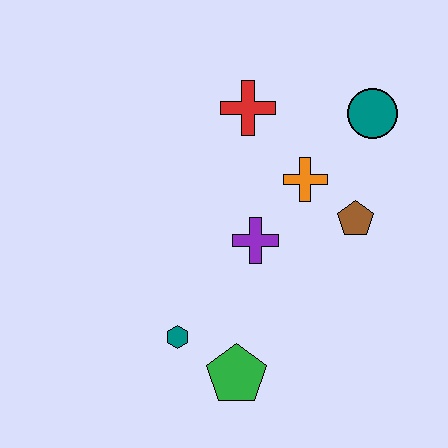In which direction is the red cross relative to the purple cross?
The red cross is above the purple cross.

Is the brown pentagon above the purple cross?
Yes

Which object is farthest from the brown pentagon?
The teal hexagon is farthest from the brown pentagon.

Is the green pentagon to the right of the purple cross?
No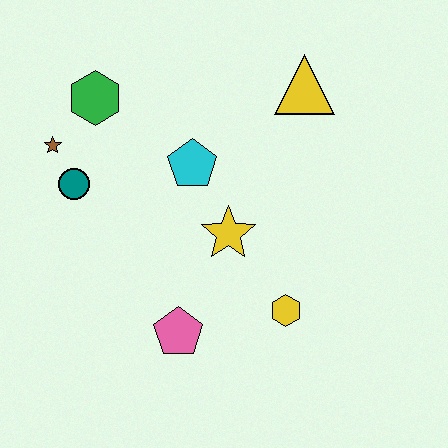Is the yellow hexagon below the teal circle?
Yes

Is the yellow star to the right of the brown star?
Yes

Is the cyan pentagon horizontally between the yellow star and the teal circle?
Yes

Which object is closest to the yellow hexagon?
The yellow star is closest to the yellow hexagon.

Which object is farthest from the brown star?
The yellow hexagon is farthest from the brown star.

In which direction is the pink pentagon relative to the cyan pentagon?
The pink pentagon is below the cyan pentagon.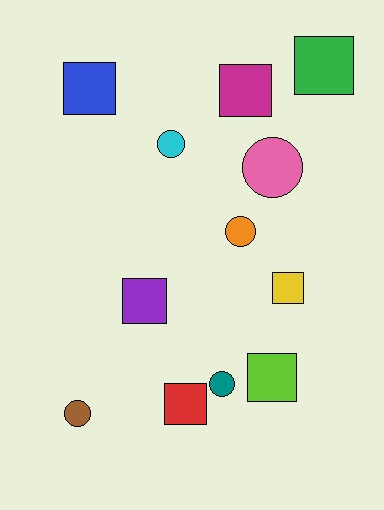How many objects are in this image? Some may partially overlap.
There are 12 objects.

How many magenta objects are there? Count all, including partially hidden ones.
There is 1 magenta object.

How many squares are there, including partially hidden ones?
There are 7 squares.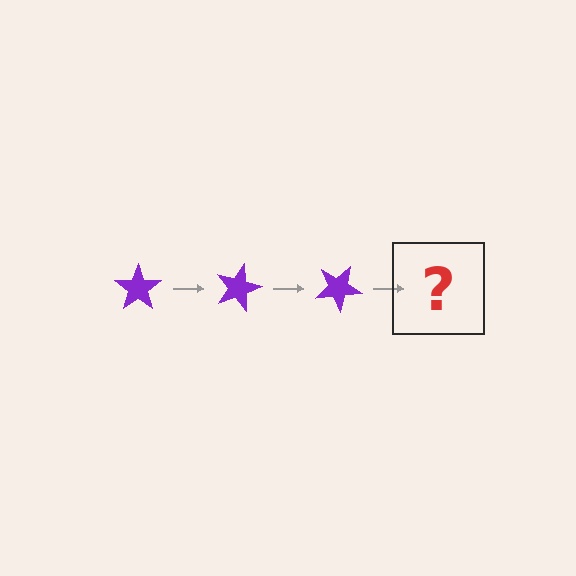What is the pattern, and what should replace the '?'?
The pattern is that the star rotates 15 degrees each step. The '?' should be a purple star rotated 45 degrees.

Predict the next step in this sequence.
The next step is a purple star rotated 45 degrees.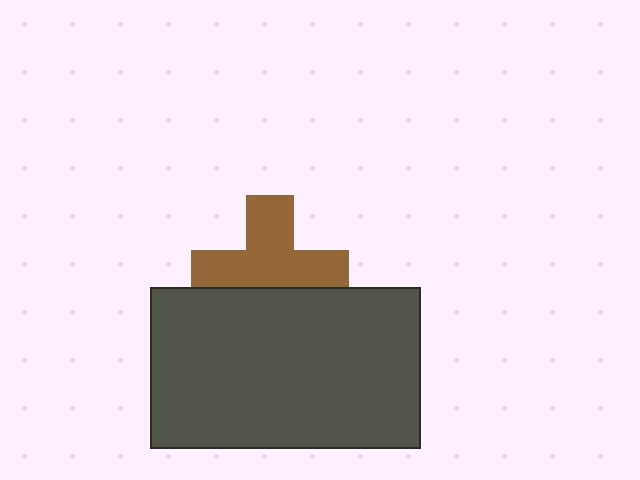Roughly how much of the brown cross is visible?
Most of it is visible (roughly 67%).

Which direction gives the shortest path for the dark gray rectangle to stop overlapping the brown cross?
Moving down gives the shortest separation.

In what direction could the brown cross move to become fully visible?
The brown cross could move up. That would shift it out from behind the dark gray rectangle entirely.